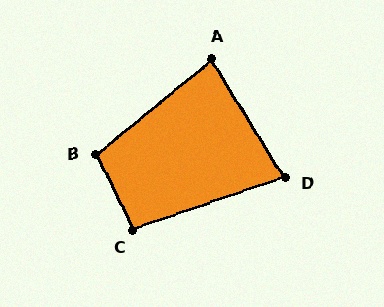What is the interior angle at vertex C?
Approximately 98 degrees (obtuse).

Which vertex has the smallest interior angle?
D, at approximately 77 degrees.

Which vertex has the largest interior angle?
B, at approximately 103 degrees.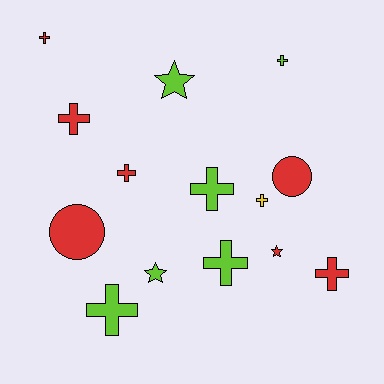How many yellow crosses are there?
There is 1 yellow cross.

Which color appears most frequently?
Red, with 7 objects.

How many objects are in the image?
There are 14 objects.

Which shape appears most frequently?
Cross, with 9 objects.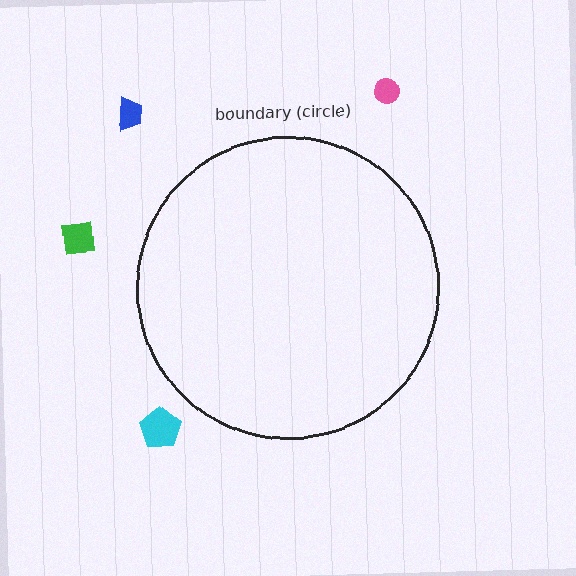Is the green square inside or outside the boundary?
Outside.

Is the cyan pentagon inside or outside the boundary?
Outside.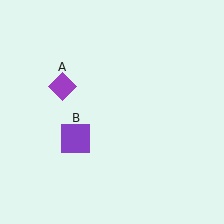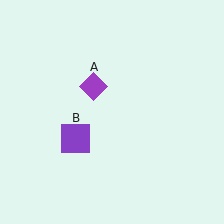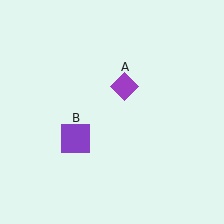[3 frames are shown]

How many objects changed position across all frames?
1 object changed position: purple diamond (object A).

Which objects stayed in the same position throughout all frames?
Purple square (object B) remained stationary.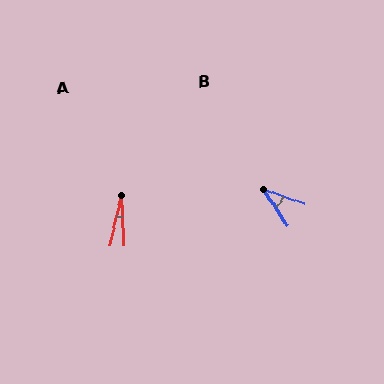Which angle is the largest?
B, at approximately 37 degrees.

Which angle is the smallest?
A, at approximately 16 degrees.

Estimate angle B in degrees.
Approximately 37 degrees.